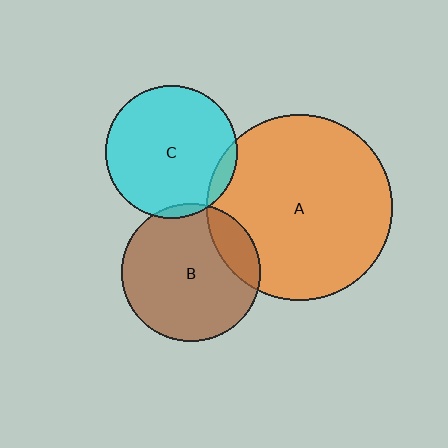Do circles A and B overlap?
Yes.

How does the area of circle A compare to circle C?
Approximately 2.0 times.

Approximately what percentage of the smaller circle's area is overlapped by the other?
Approximately 15%.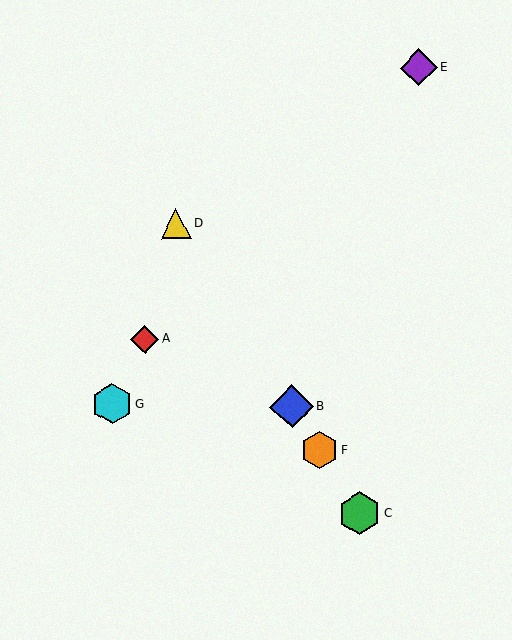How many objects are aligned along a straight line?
4 objects (B, C, D, F) are aligned along a straight line.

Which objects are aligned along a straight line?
Objects B, C, D, F are aligned along a straight line.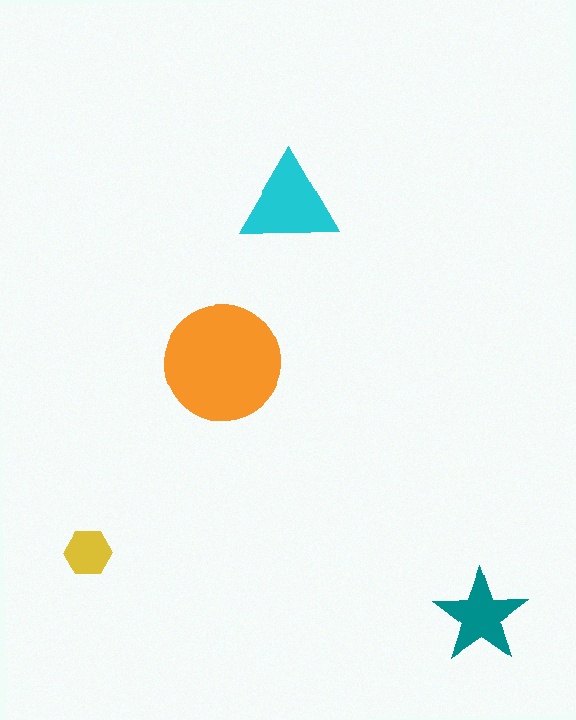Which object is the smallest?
The yellow hexagon.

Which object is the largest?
The orange circle.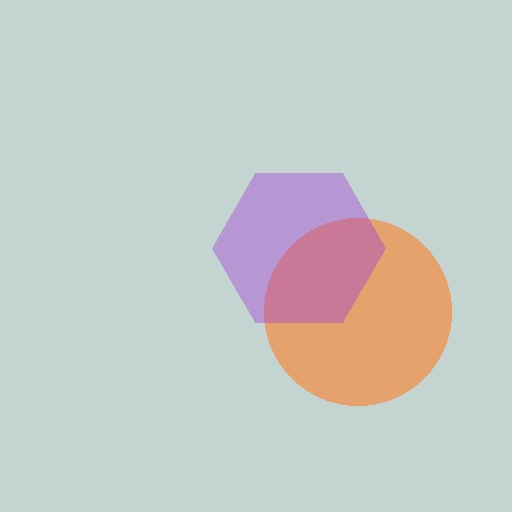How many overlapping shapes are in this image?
There are 2 overlapping shapes in the image.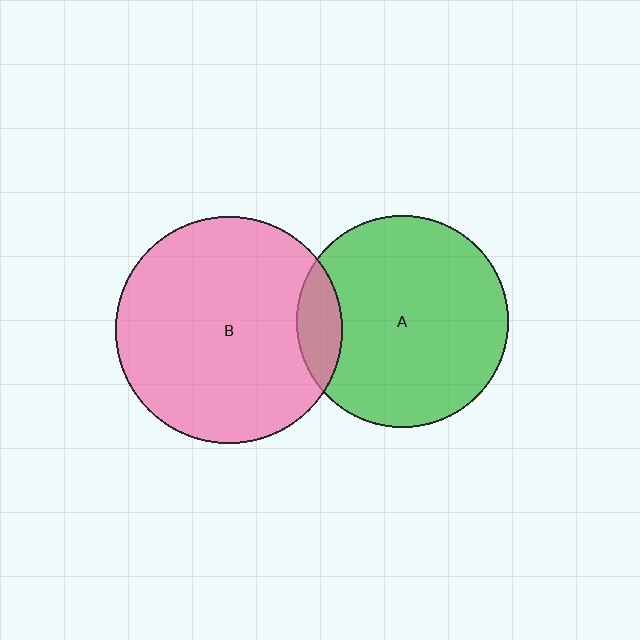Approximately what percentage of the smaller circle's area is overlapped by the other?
Approximately 10%.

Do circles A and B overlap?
Yes.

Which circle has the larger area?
Circle B (pink).